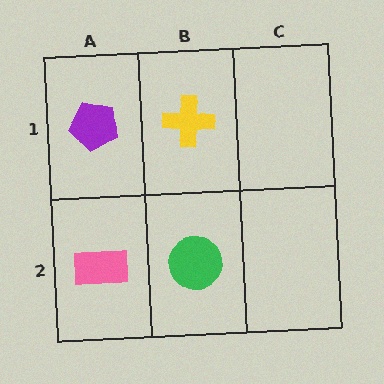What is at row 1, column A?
A purple pentagon.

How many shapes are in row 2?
2 shapes.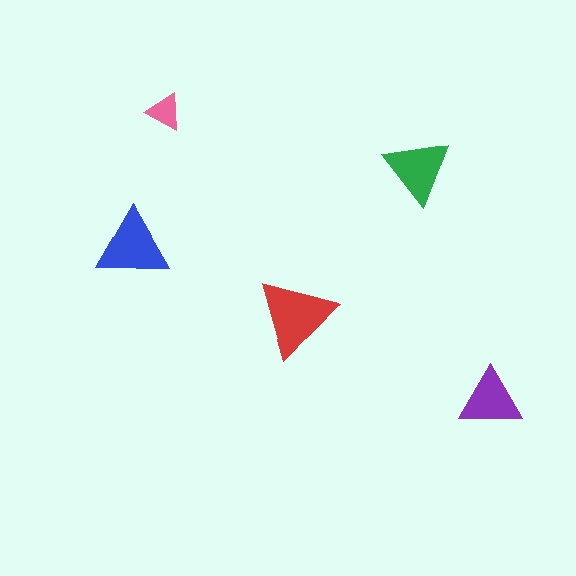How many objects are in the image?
There are 5 objects in the image.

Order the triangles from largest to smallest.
the red one, the blue one, the green one, the purple one, the pink one.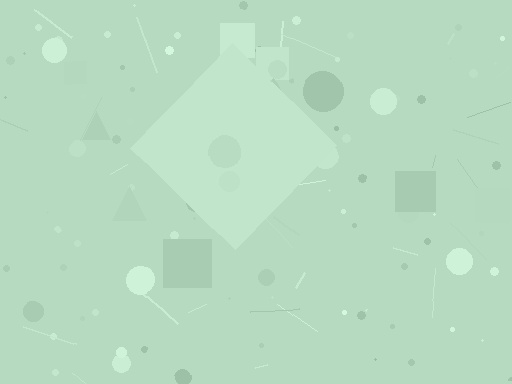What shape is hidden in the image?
A diamond is hidden in the image.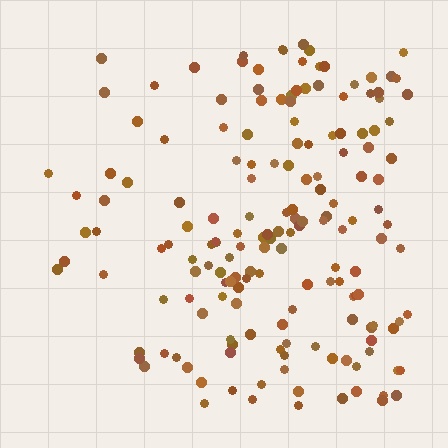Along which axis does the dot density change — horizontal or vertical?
Horizontal.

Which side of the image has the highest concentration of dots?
The right.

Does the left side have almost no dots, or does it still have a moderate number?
Still a moderate number, just noticeably fewer than the right.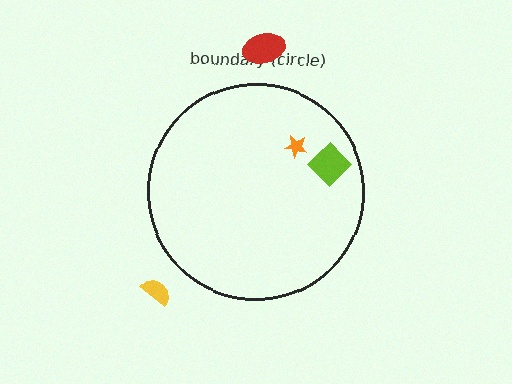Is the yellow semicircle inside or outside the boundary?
Outside.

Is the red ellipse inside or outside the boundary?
Outside.